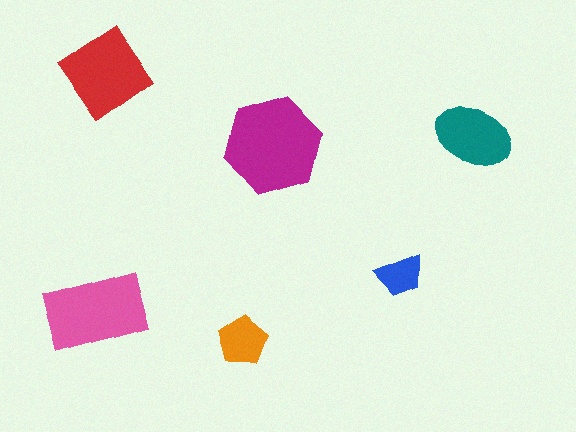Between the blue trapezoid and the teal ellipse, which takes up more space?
The teal ellipse.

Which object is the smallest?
The blue trapezoid.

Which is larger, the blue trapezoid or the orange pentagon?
The orange pentagon.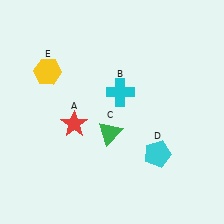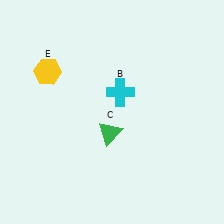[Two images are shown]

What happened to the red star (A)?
The red star (A) was removed in Image 2. It was in the bottom-left area of Image 1.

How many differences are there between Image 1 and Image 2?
There are 2 differences between the two images.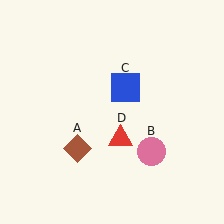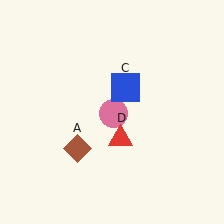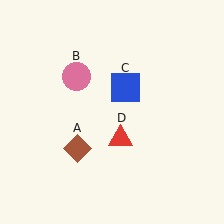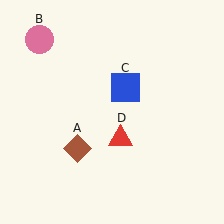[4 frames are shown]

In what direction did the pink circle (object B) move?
The pink circle (object B) moved up and to the left.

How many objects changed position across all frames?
1 object changed position: pink circle (object B).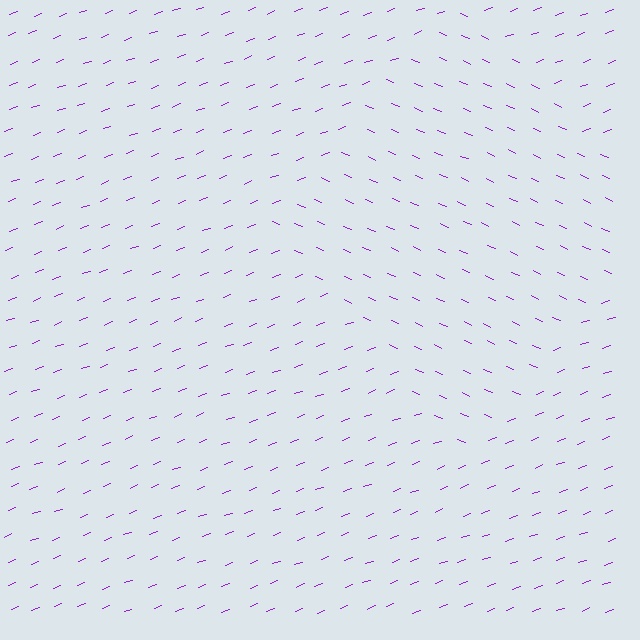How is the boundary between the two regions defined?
The boundary is defined purely by a change in line orientation (approximately 45 degrees difference). All lines are the same color and thickness.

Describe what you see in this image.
The image is filled with small purple line segments. A diamond region in the image has lines oriented differently from the surrounding lines, creating a visible texture boundary.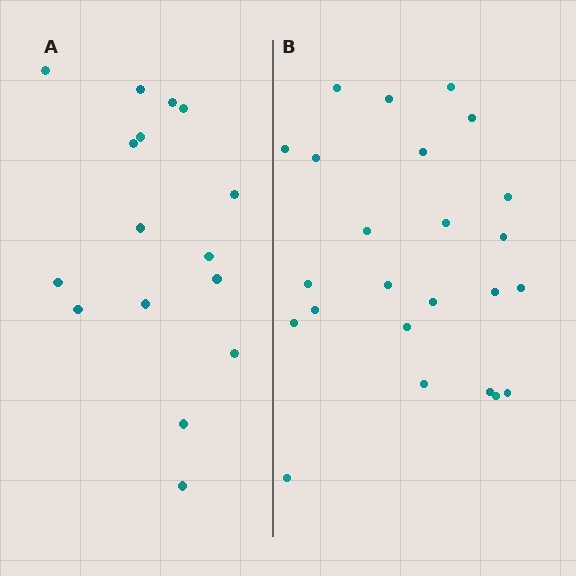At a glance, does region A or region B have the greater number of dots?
Region B (the right region) has more dots.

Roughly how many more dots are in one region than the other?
Region B has roughly 8 or so more dots than region A.